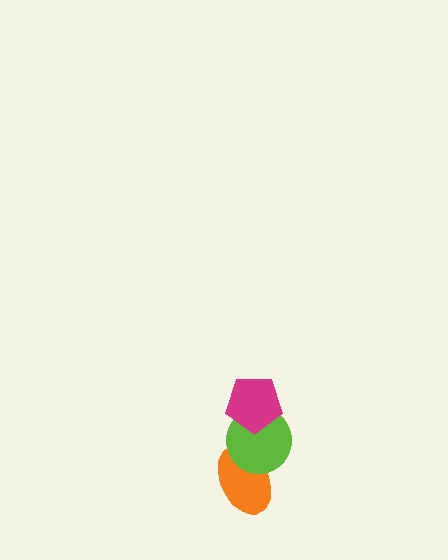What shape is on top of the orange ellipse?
The lime circle is on top of the orange ellipse.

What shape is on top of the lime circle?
The magenta pentagon is on top of the lime circle.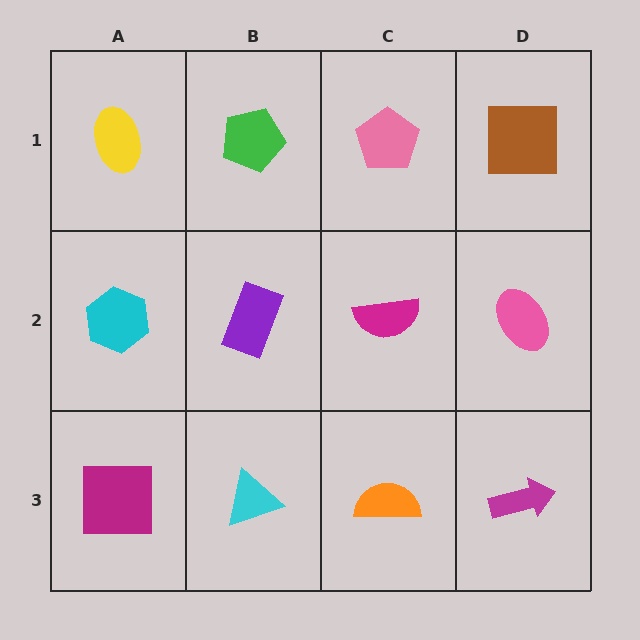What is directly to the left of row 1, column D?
A pink pentagon.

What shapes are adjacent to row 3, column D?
A pink ellipse (row 2, column D), an orange semicircle (row 3, column C).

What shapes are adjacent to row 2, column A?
A yellow ellipse (row 1, column A), a magenta square (row 3, column A), a purple rectangle (row 2, column B).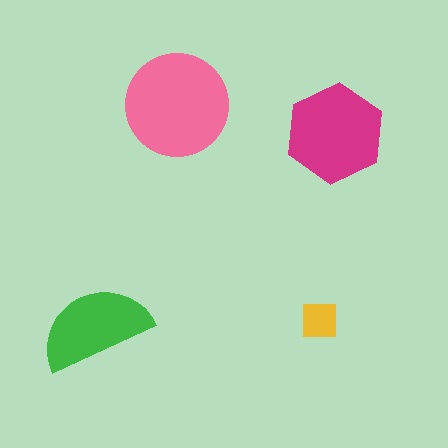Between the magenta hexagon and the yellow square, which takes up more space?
The magenta hexagon.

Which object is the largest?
The pink circle.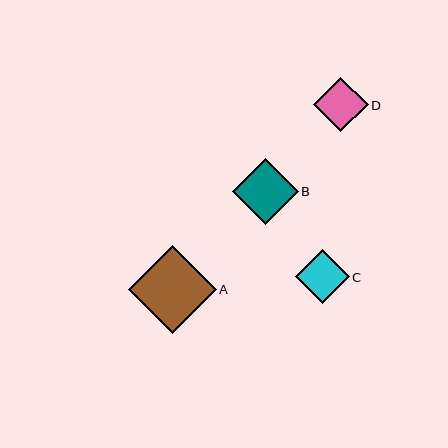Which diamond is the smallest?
Diamond C is the smallest with a size of approximately 54 pixels.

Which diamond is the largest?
Diamond A is the largest with a size of approximately 88 pixels.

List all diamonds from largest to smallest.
From largest to smallest: A, B, D, C.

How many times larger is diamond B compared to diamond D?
Diamond B is approximately 1.2 times the size of diamond D.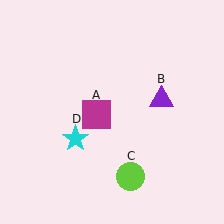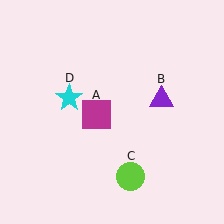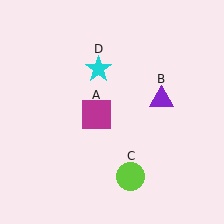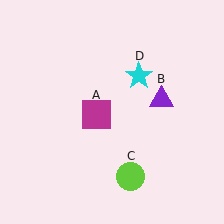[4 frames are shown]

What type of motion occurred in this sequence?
The cyan star (object D) rotated clockwise around the center of the scene.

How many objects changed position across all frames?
1 object changed position: cyan star (object D).